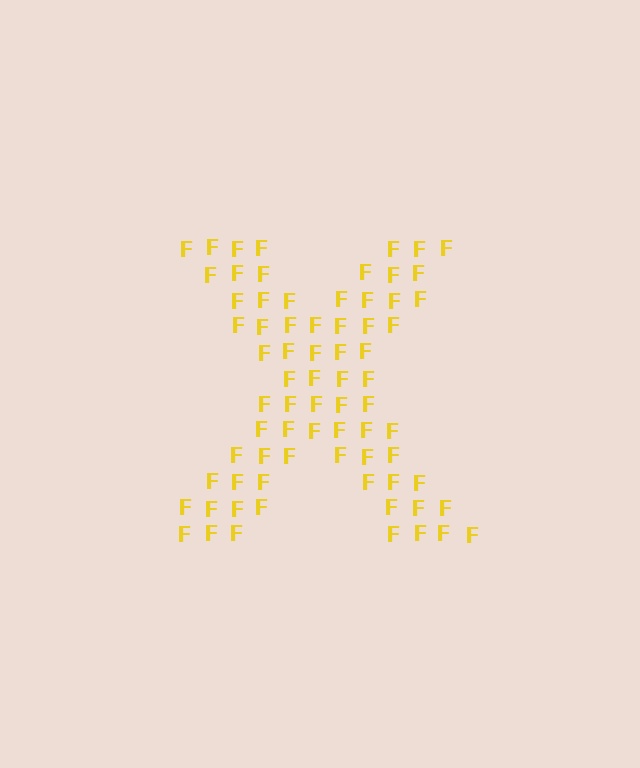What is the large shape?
The large shape is the letter X.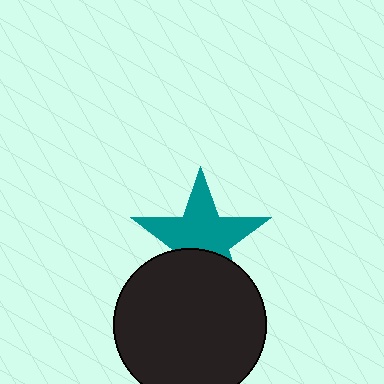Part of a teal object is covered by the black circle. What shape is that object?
It is a star.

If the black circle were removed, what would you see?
You would see the complete teal star.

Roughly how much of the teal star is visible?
About half of it is visible (roughly 64%).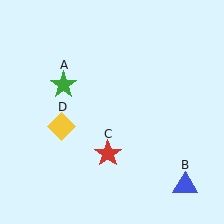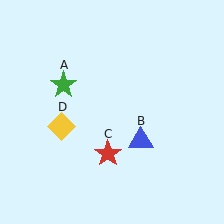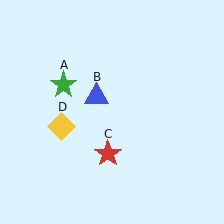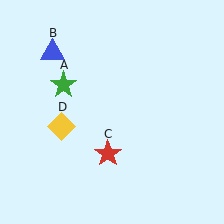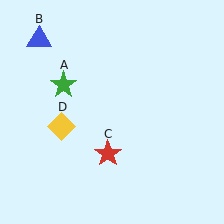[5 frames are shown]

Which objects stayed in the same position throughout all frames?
Green star (object A) and red star (object C) and yellow diamond (object D) remained stationary.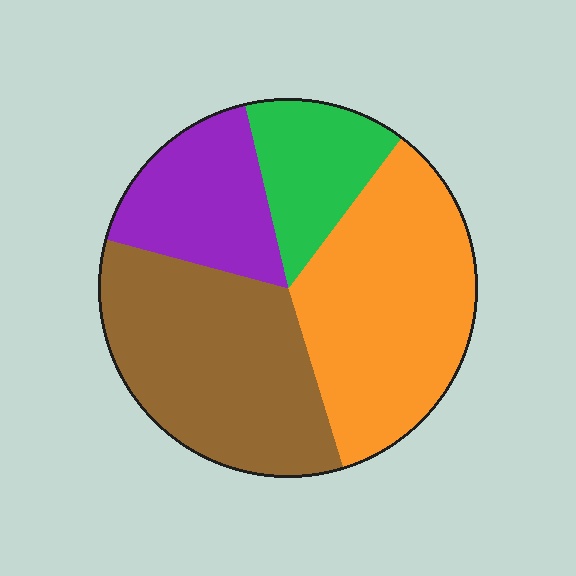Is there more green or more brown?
Brown.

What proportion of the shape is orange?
Orange covers about 35% of the shape.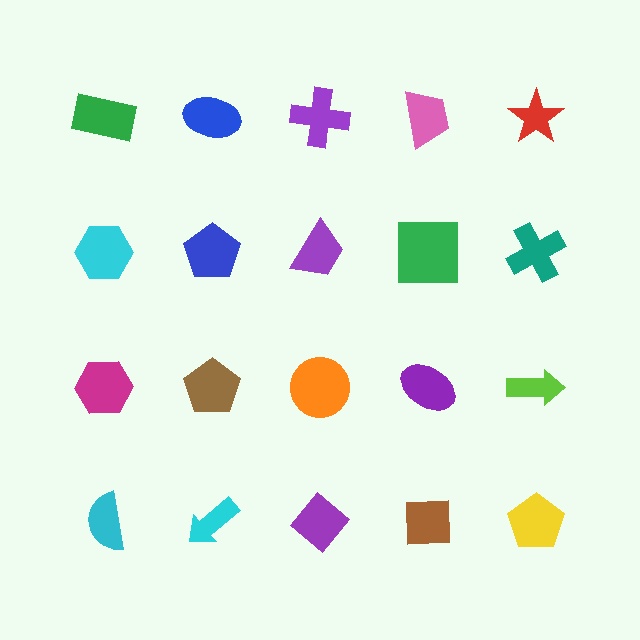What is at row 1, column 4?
A pink trapezoid.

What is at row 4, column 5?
A yellow pentagon.